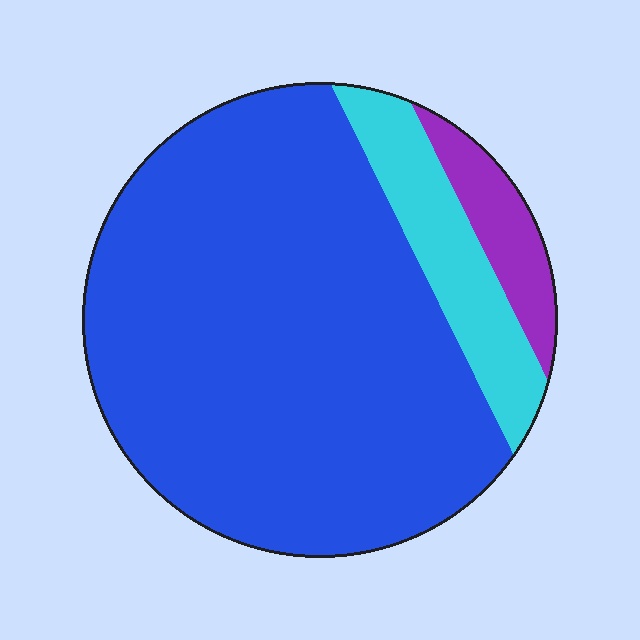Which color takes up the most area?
Blue, at roughly 80%.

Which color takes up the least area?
Purple, at roughly 5%.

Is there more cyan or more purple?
Cyan.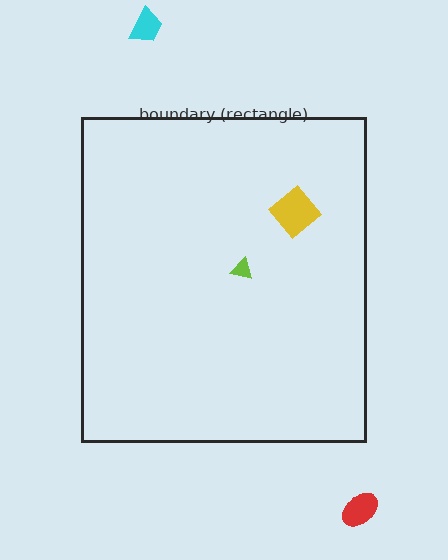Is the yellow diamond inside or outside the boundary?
Inside.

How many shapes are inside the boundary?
2 inside, 2 outside.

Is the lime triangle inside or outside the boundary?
Inside.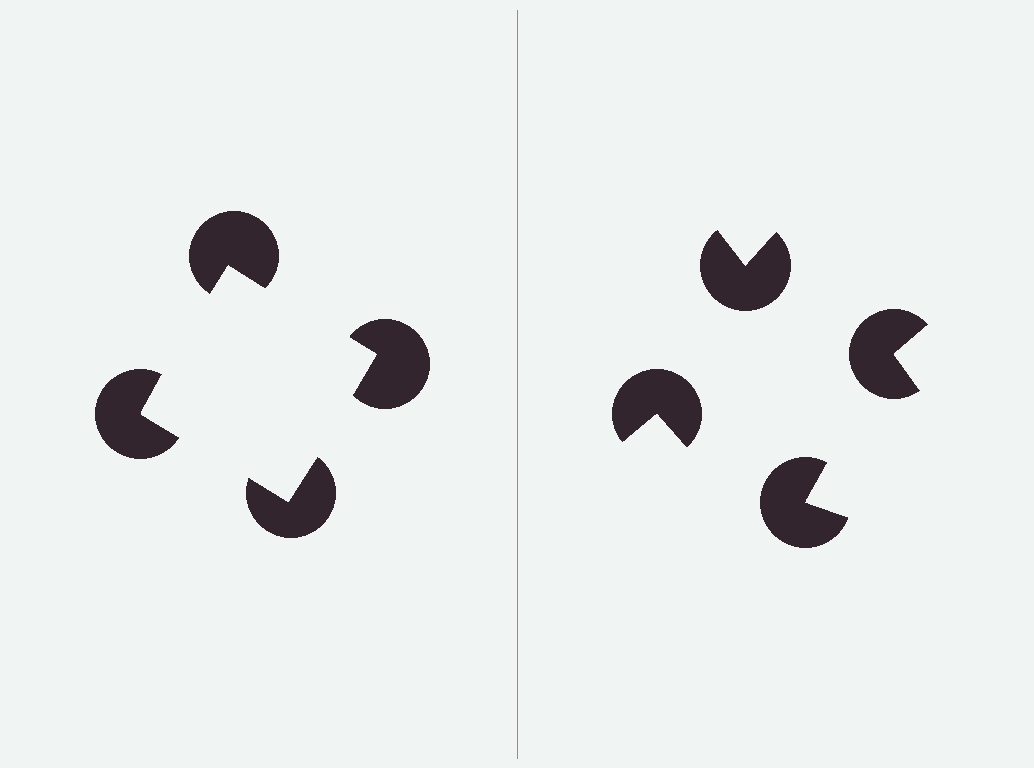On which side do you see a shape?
An illusory square appears on the left side. On the right side the wedge cuts are rotated, so no coherent shape forms.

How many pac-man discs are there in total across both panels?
8 — 4 on each side.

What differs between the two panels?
The pac-man discs are positioned identically on both sides; only the wedge orientations differ. On the left they align to a square; on the right they are misaligned.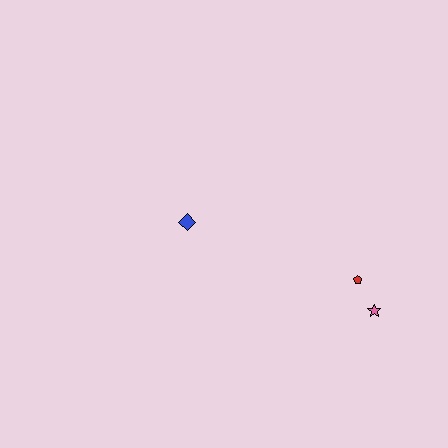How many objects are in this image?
There are 3 objects.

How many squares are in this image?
There are no squares.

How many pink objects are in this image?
There is 1 pink object.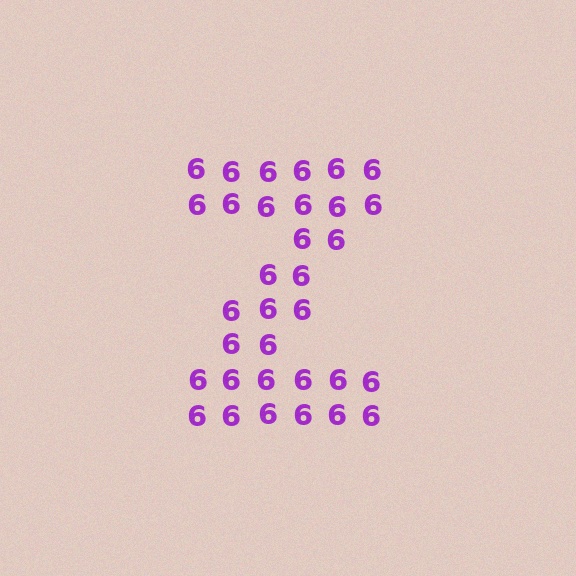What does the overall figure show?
The overall figure shows the letter Z.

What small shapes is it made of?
It is made of small digit 6's.